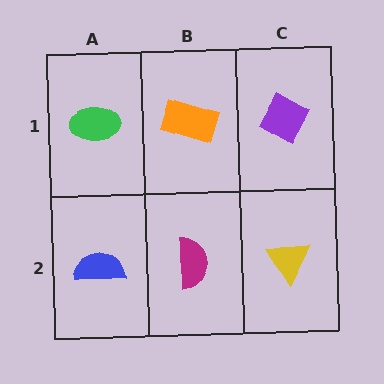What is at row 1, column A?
A green ellipse.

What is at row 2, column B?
A magenta semicircle.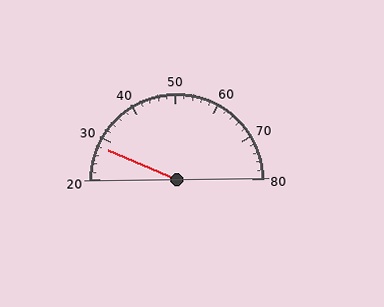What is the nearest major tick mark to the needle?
The nearest major tick mark is 30.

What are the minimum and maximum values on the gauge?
The gauge ranges from 20 to 80.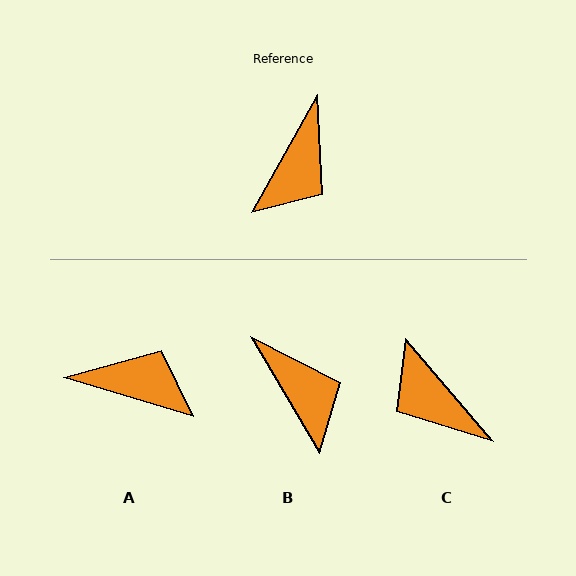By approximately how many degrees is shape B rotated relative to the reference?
Approximately 60 degrees counter-clockwise.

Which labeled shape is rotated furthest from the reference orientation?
C, about 110 degrees away.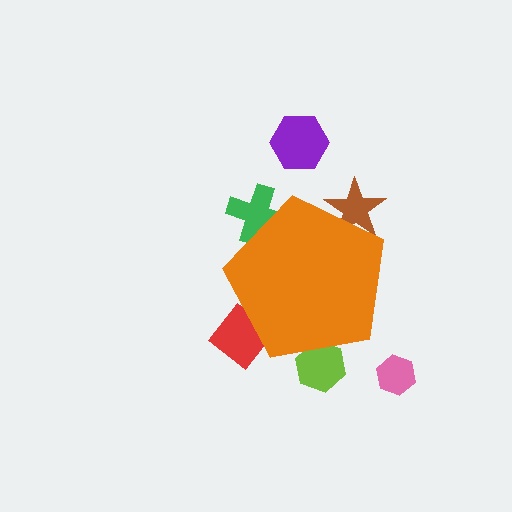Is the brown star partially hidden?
Yes, the brown star is partially hidden behind the orange pentagon.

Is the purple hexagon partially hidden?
No, the purple hexagon is fully visible.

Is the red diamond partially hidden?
Yes, the red diamond is partially hidden behind the orange pentagon.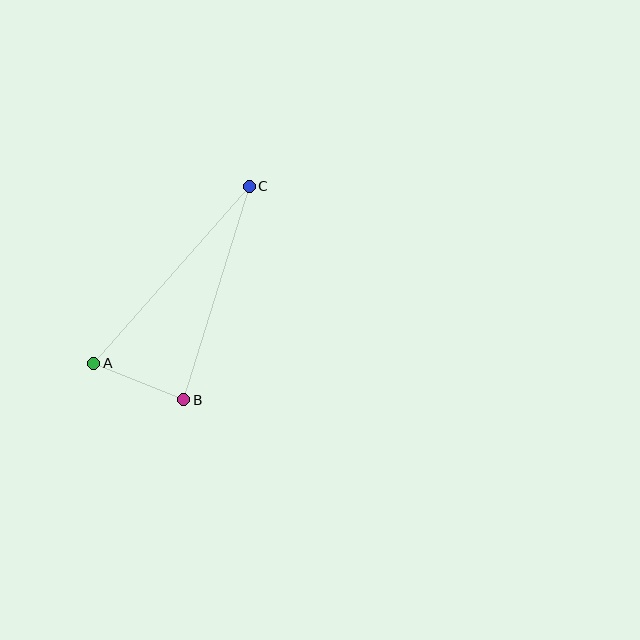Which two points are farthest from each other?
Points A and C are farthest from each other.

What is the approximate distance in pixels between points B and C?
The distance between B and C is approximately 224 pixels.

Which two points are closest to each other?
Points A and B are closest to each other.